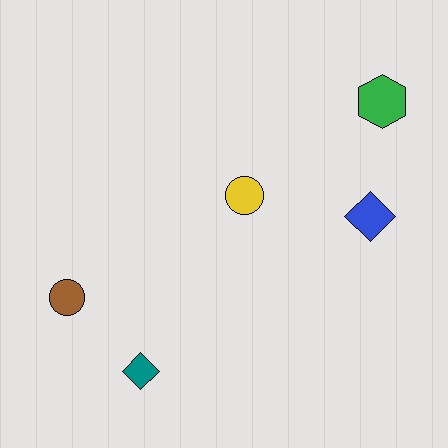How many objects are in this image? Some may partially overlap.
There are 5 objects.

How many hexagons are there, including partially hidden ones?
There is 1 hexagon.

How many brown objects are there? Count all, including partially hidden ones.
There is 1 brown object.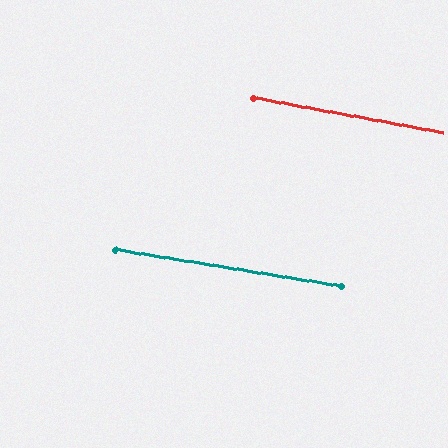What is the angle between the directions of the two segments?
Approximately 1 degree.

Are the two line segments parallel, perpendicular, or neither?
Parallel — their directions differ by only 1.2°.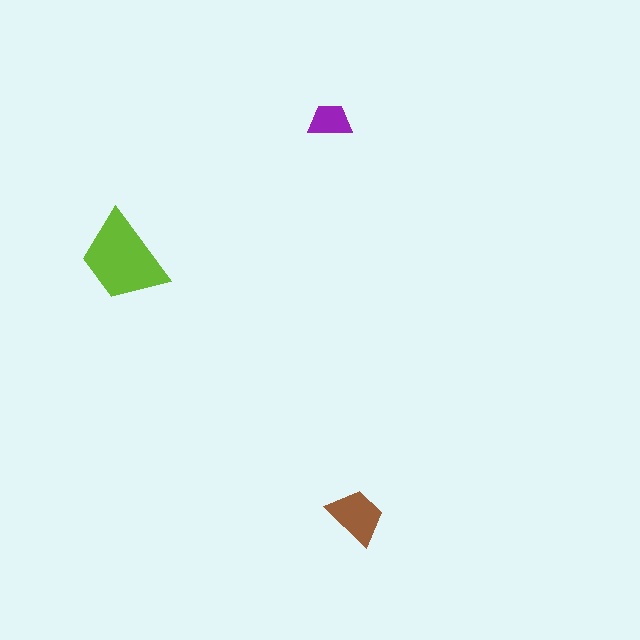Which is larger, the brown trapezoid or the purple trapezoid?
The brown one.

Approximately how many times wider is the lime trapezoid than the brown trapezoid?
About 1.5 times wider.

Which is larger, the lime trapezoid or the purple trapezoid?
The lime one.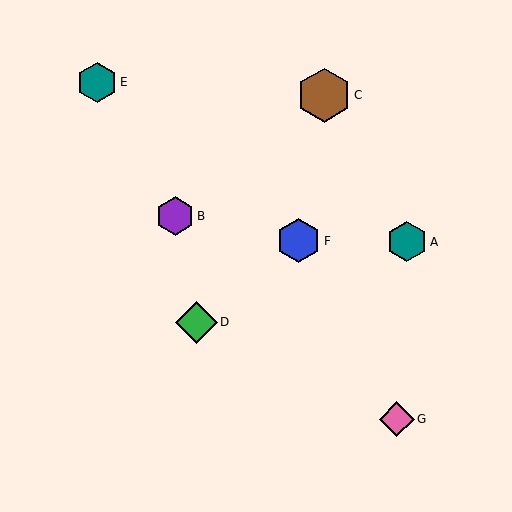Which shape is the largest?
The brown hexagon (labeled C) is the largest.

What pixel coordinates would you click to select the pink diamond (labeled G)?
Click at (397, 419) to select the pink diamond G.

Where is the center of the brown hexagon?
The center of the brown hexagon is at (324, 95).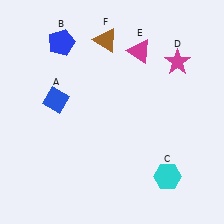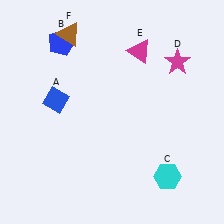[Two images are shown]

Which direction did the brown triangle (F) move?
The brown triangle (F) moved left.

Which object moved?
The brown triangle (F) moved left.